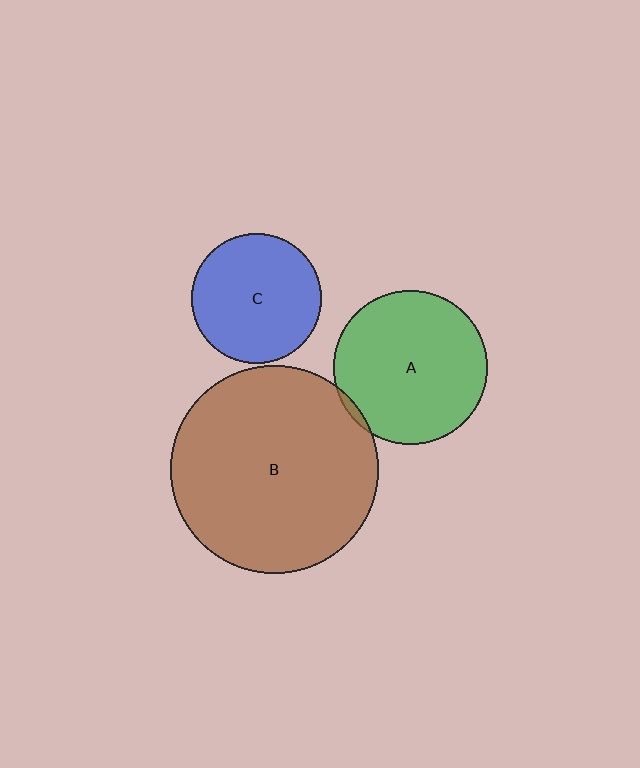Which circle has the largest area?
Circle B (brown).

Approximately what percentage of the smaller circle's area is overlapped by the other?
Approximately 5%.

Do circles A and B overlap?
Yes.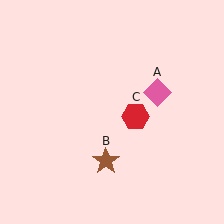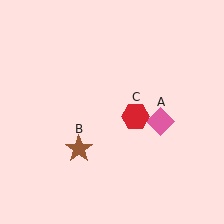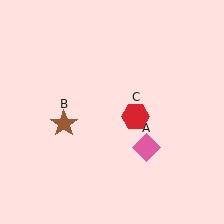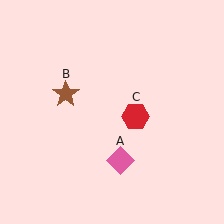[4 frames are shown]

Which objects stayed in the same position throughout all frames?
Red hexagon (object C) remained stationary.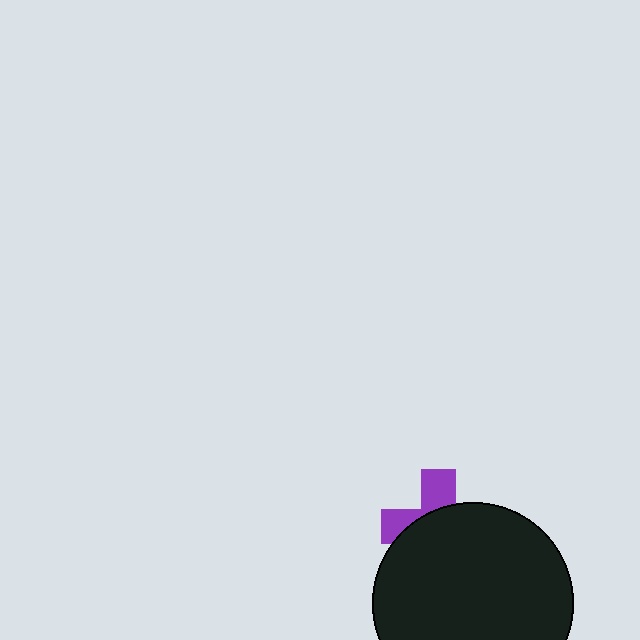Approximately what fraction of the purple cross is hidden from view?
Roughly 66% of the purple cross is hidden behind the black circle.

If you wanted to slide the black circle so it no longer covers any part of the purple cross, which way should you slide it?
Slide it down — that is the most direct way to separate the two shapes.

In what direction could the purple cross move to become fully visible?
The purple cross could move up. That would shift it out from behind the black circle entirely.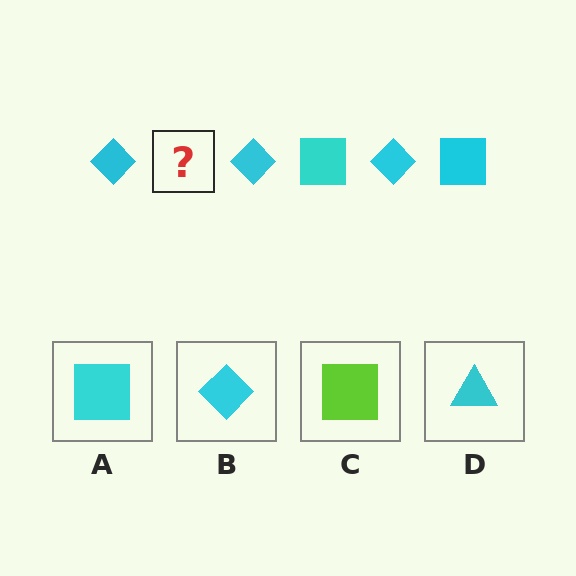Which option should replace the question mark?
Option A.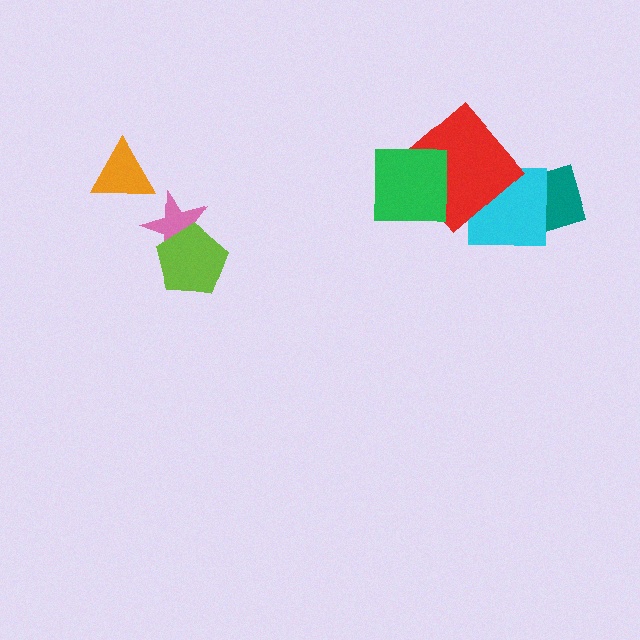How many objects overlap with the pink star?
1 object overlaps with the pink star.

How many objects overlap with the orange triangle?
0 objects overlap with the orange triangle.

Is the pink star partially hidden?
Yes, it is partially covered by another shape.